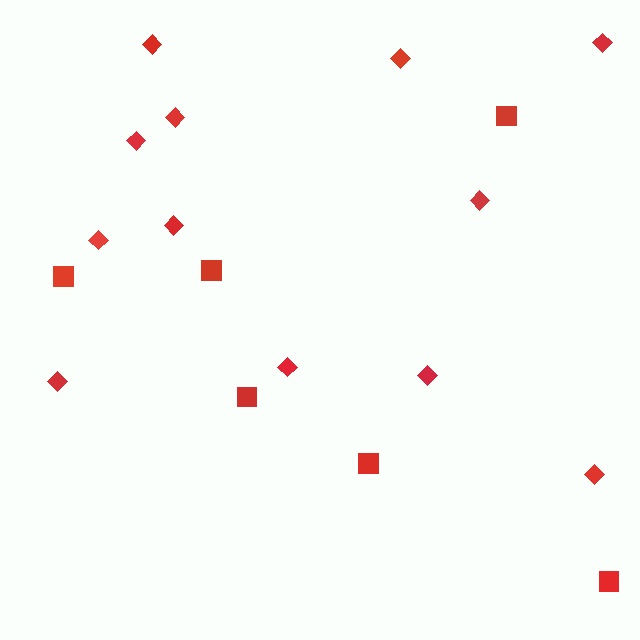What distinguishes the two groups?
There are 2 groups: one group of squares (6) and one group of diamonds (12).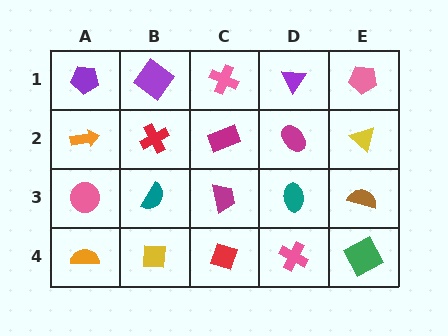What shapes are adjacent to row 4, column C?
A magenta trapezoid (row 3, column C), a yellow square (row 4, column B), a pink cross (row 4, column D).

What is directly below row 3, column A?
An orange semicircle.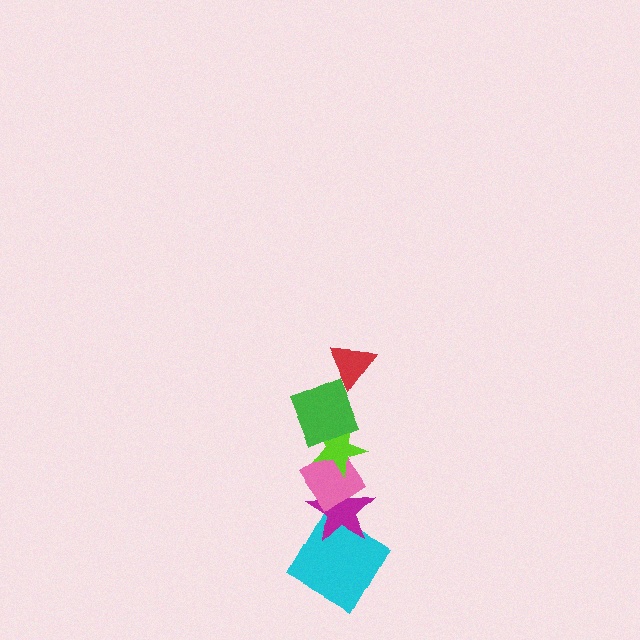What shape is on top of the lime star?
The green square is on top of the lime star.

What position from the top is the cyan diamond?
The cyan diamond is 6th from the top.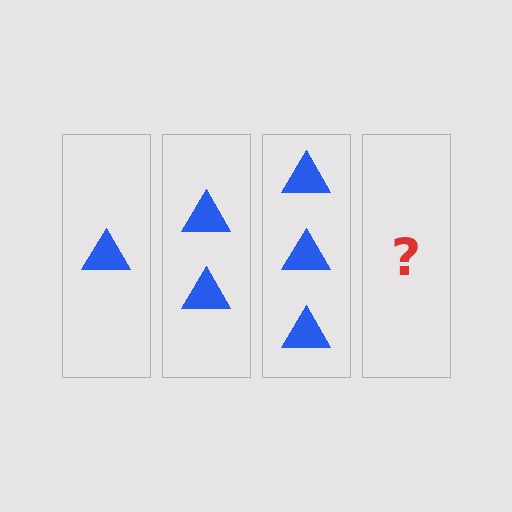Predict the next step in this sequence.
The next step is 4 triangles.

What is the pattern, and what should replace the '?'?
The pattern is that each step adds one more triangle. The '?' should be 4 triangles.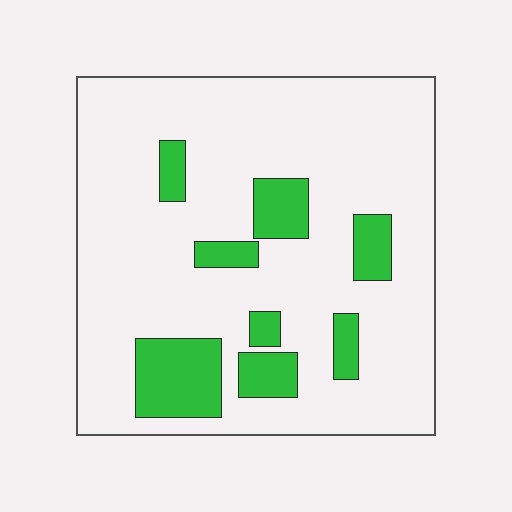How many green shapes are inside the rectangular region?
8.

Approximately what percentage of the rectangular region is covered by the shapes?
Approximately 15%.